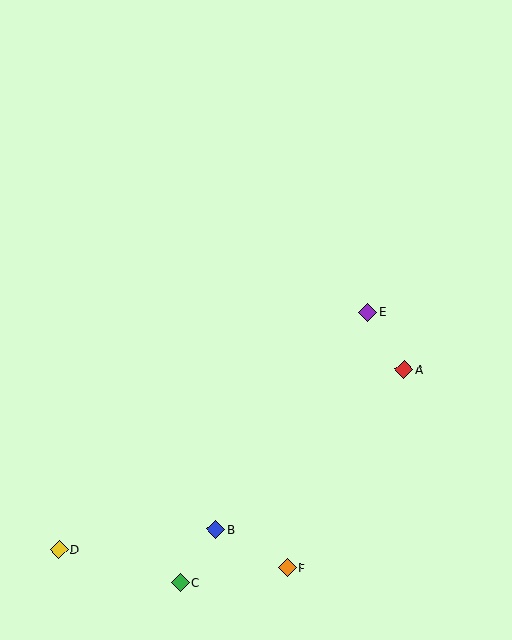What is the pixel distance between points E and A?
The distance between E and A is 67 pixels.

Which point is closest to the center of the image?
Point E at (368, 312) is closest to the center.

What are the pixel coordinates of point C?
Point C is at (181, 583).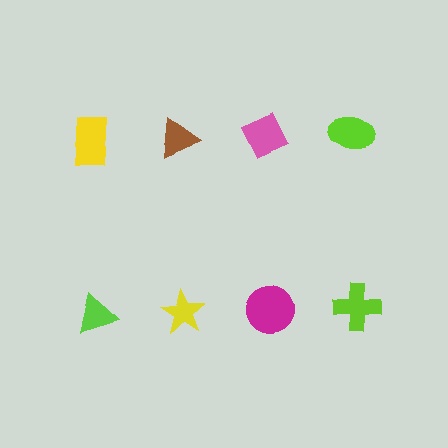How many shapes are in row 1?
4 shapes.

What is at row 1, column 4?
A lime ellipse.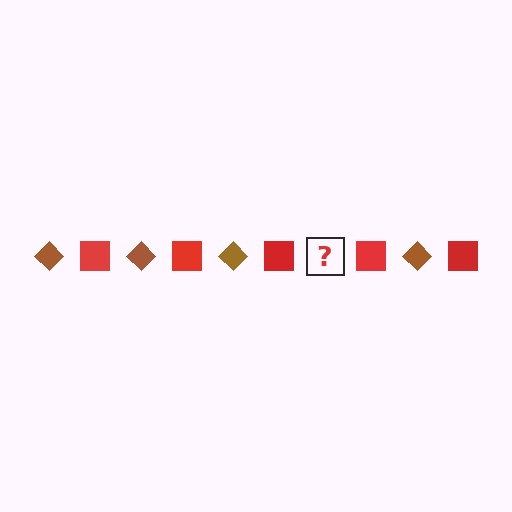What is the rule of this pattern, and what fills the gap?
The rule is that the pattern alternates between brown diamond and red square. The gap should be filled with a brown diamond.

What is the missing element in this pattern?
The missing element is a brown diamond.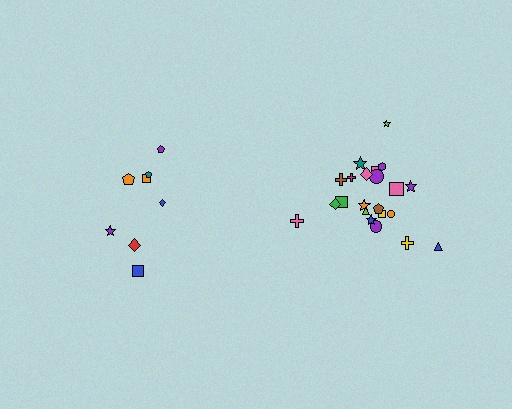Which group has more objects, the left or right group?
The right group.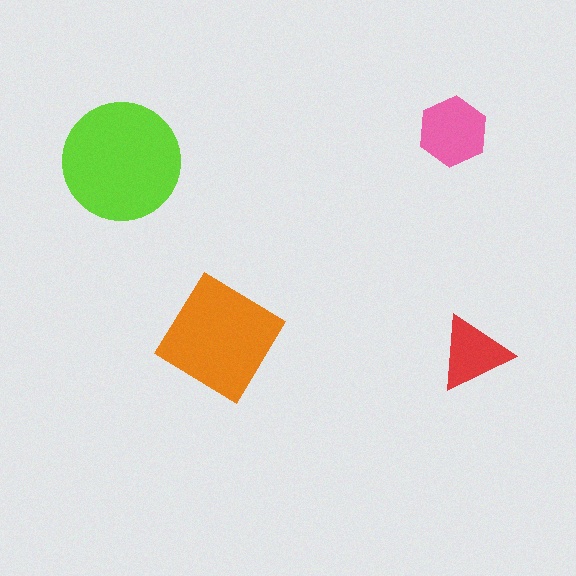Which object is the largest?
The lime circle.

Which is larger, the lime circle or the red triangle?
The lime circle.